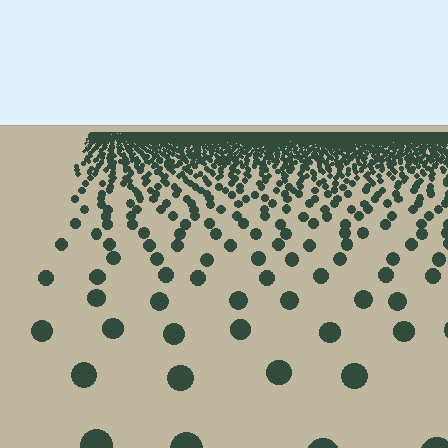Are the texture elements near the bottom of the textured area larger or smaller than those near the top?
Larger. Near the bottom, elements are closer to the viewer and appear at a bigger on-screen size.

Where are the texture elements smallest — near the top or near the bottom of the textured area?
Near the top.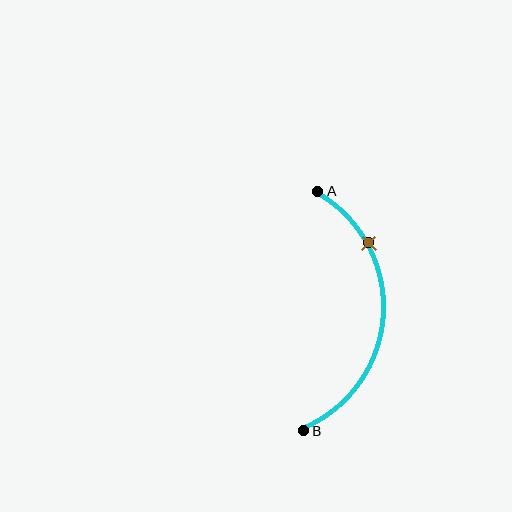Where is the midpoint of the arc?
The arc midpoint is the point on the curve farthest from the straight line joining A and B. It sits to the right of that line.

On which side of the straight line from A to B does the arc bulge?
The arc bulges to the right of the straight line connecting A and B.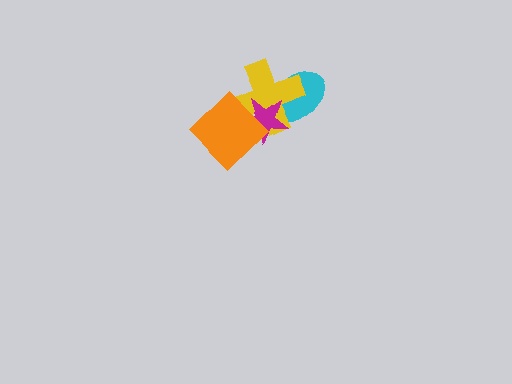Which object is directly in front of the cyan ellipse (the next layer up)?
The yellow cross is directly in front of the cyan ellipse.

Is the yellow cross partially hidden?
Yes, it is partially covered by another shape.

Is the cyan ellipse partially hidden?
Yes, it is partially covered by another shape.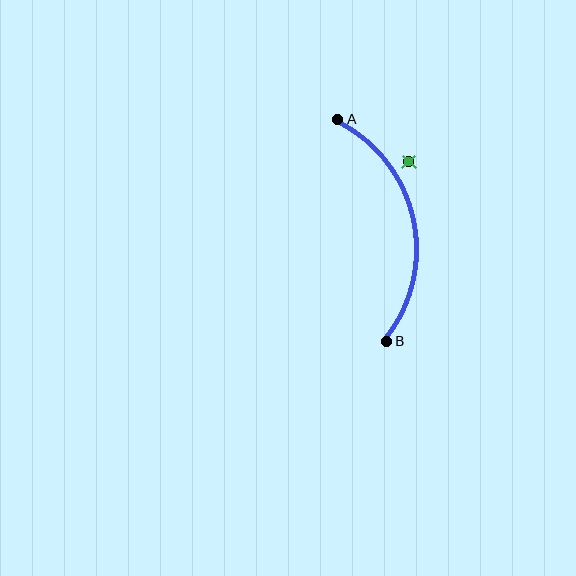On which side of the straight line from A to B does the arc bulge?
The arc bulges to the right of the straight line connecting A and B.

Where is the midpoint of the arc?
The arc midpoint is the point on the curve farthest from the straight line joining A and B. It sits to the right of that line.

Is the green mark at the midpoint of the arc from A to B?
No — the green mark does not lie on the arc at all. It sits slightly outside the curve.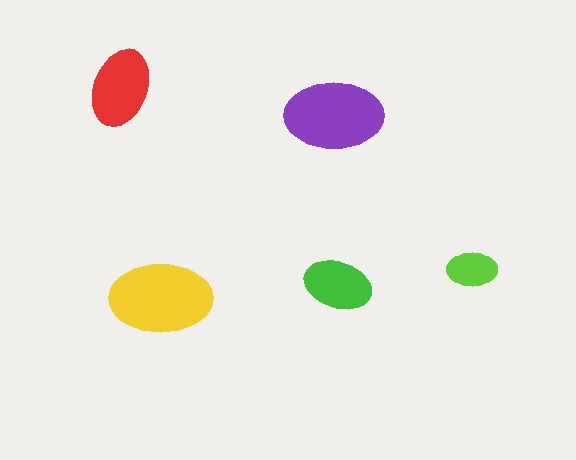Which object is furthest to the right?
The lime ellipse is rightmost.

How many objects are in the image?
There are 5 objects in the image.